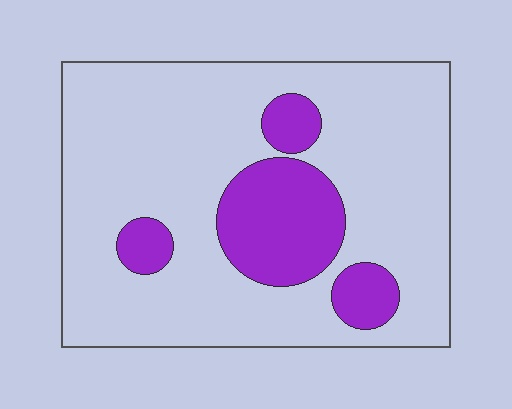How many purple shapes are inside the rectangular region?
4.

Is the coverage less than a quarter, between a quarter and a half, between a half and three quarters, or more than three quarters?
Less than a quarter.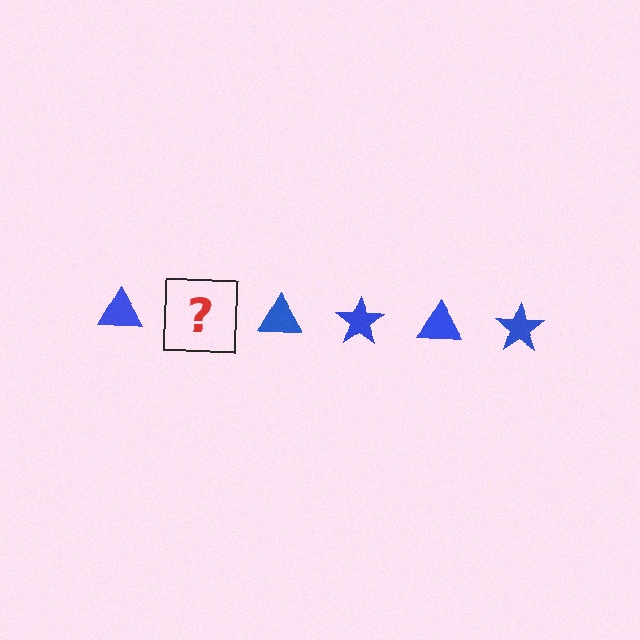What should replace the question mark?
The question mark should be replaced with a blue star.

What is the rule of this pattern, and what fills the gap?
The rule is that the pattern cycles through triangle, star shapes in blue. The gap should be filled with a blue star.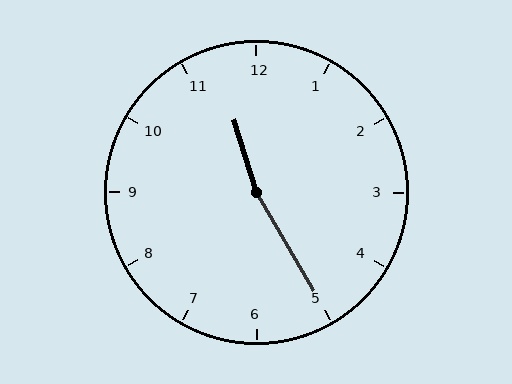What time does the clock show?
11:25.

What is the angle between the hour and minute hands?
Approximately 168 degrees.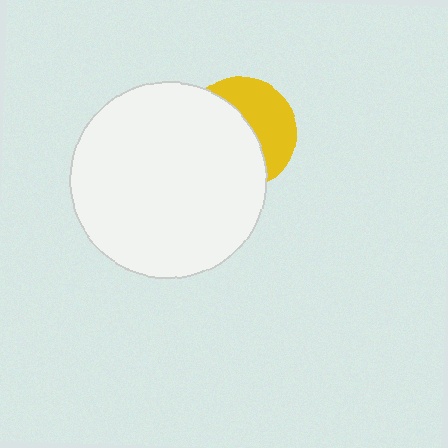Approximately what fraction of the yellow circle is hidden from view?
Roughly 58% of the yellow circle is hidden behind the white circle.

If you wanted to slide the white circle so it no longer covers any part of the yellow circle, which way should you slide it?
Slide it left — that is the most direct way to separate the two shapes.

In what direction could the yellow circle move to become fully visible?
The yellow circle could move right. That would shift it out from behind the white circle entirely.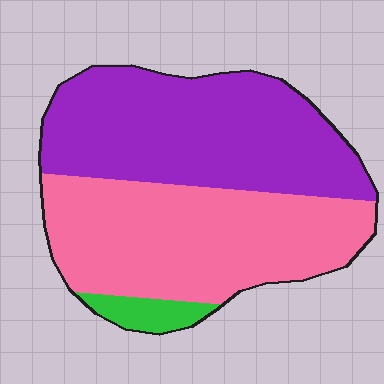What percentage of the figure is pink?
Pink covers about 45% of the figure.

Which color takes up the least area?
Green, at roughly 5%.